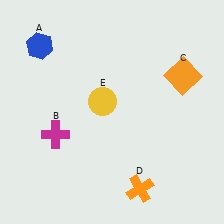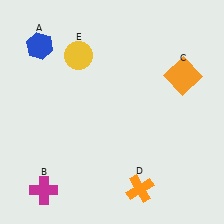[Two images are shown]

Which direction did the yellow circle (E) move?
The yellow circle (E) moved up.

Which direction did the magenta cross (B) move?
The magenta cross (B) moved down.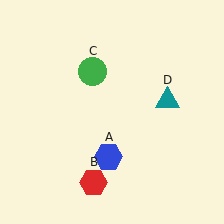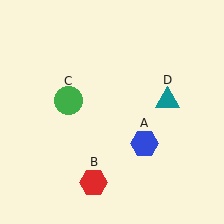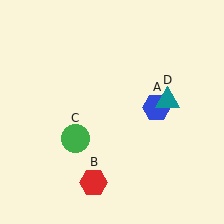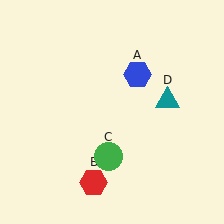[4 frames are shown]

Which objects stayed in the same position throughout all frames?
Red hexagon (object B) and teal triangle (object D) remained stationary.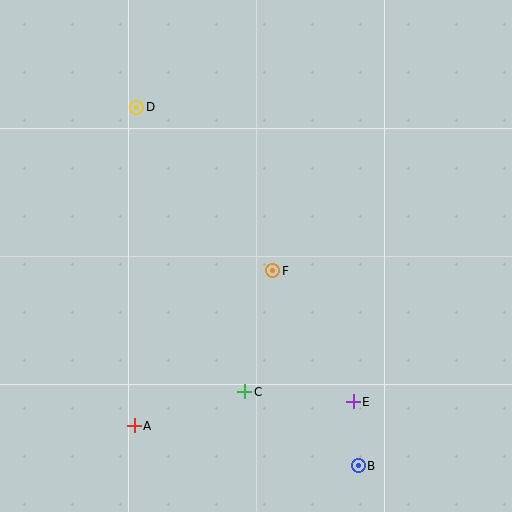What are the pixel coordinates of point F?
Point F is at (273, 271).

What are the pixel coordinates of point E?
Point E is at (353, 402).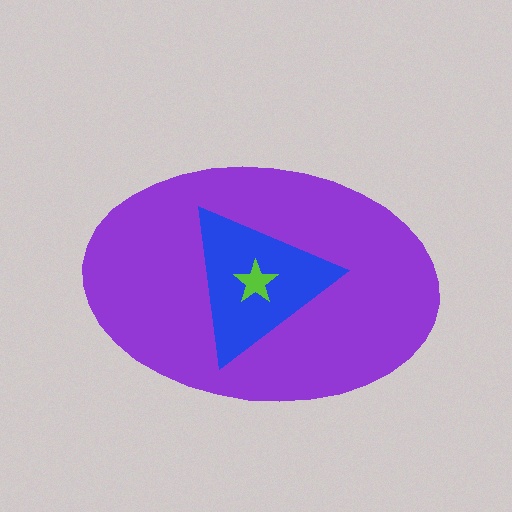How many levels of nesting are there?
3.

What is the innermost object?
The lime star.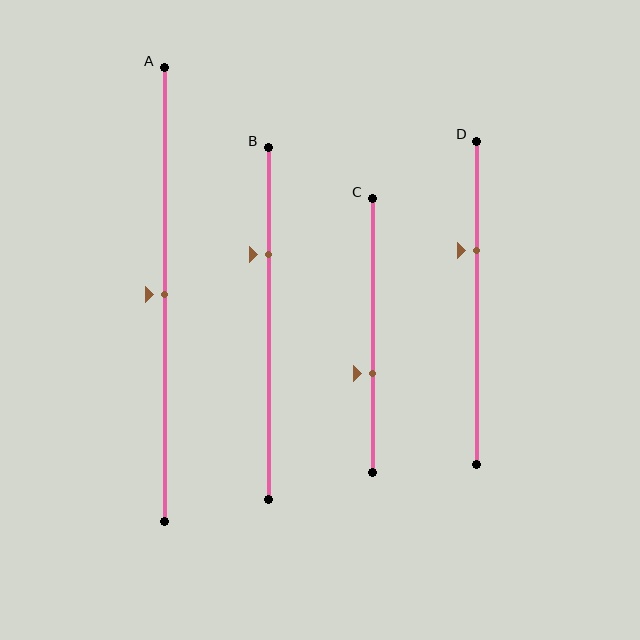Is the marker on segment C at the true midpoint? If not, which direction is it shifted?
No, the marker on segment C is shifted downward by about 14% of the segment length.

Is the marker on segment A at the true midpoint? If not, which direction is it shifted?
Yes, the marker on segment A is at the true midpoint.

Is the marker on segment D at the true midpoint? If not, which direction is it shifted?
No, the marker on segment D is shifted upward by about 16% of the segment length.